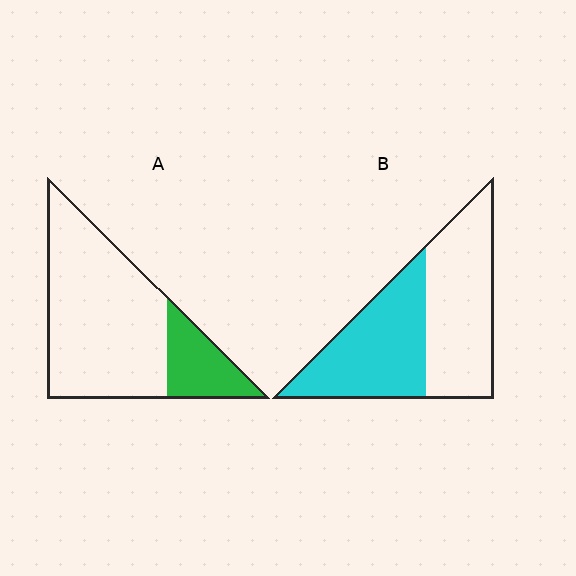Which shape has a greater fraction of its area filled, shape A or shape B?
Shape B.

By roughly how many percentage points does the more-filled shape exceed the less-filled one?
By roughly 25 percentage points (B over A).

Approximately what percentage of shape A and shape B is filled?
A is approximately 20% and B is approximately 50%.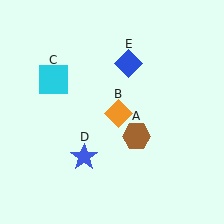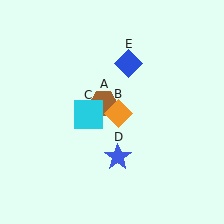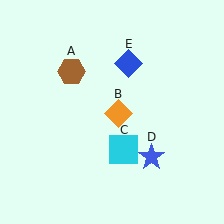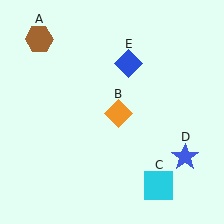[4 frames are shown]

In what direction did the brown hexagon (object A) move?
The brown hexagon (object A) moved up and to the left.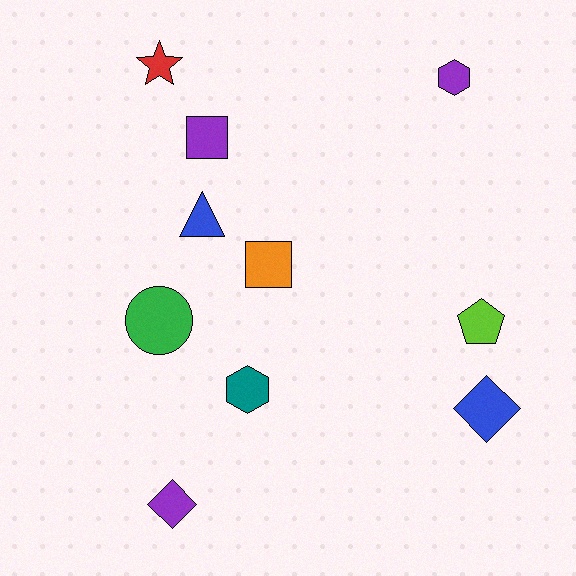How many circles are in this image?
There is 1 circle.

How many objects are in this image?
There are 10 objects.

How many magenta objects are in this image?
There are no magenta objects.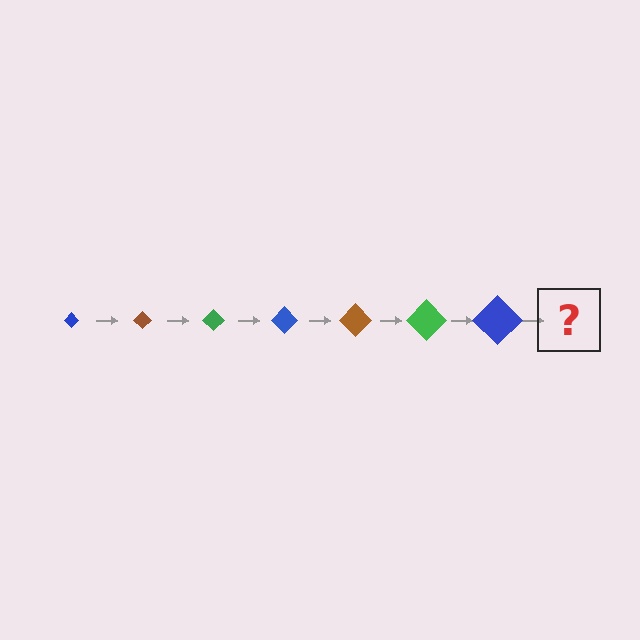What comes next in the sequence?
The next element should be a brown diamond, larger than the previous one.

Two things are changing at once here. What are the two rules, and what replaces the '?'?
The two rules are that the diamond grows larger each step and the color cycles through blue, brown, and green. The '?' should be a brown diamond, larger than the previous one.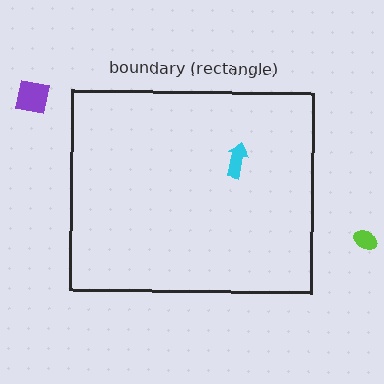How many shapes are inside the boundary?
1 inside, 2 outside.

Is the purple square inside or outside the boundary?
Outside.